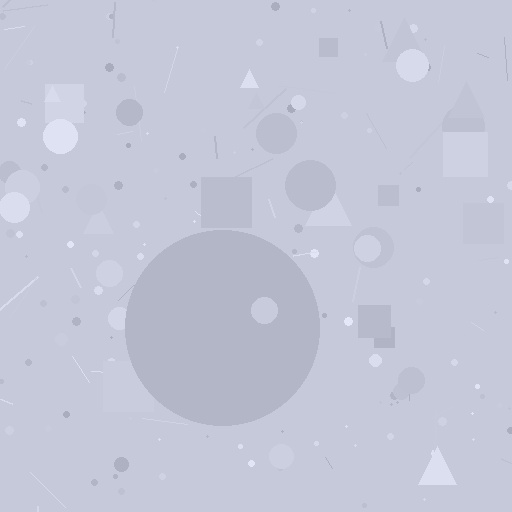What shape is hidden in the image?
A circle is hidden in the image.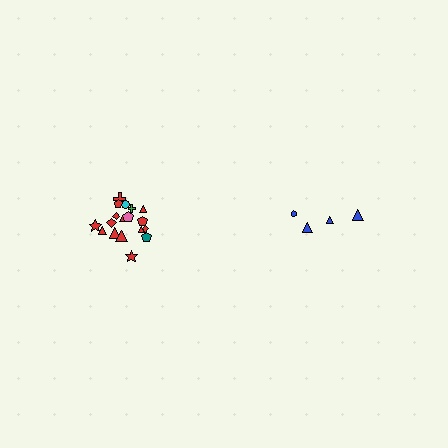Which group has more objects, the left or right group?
The left group.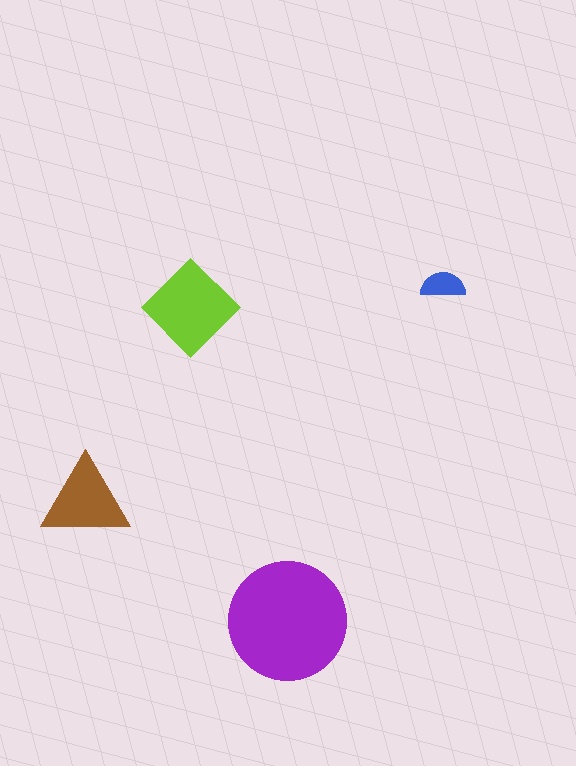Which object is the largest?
The purple circle.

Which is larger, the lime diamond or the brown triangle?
The lime diamond.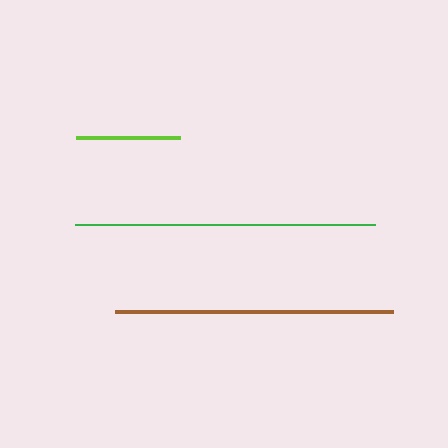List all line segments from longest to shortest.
From longest to shortest: green, brown, lime.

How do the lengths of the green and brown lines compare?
The green and brown lines are approximately the same length.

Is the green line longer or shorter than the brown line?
The green line is longer than the brown line.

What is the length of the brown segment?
The brown segment is approximately 278 pixels long.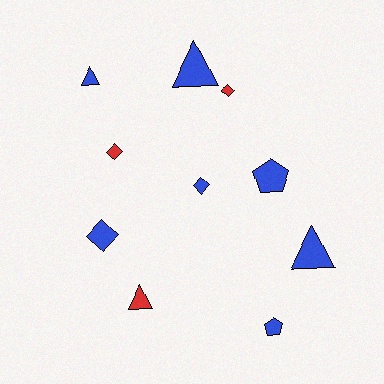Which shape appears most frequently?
Triangle, with 4 objects.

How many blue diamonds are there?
There are 2 blue diamonds.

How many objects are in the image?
There are 10 objects.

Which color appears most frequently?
Blue, with 7 objects.